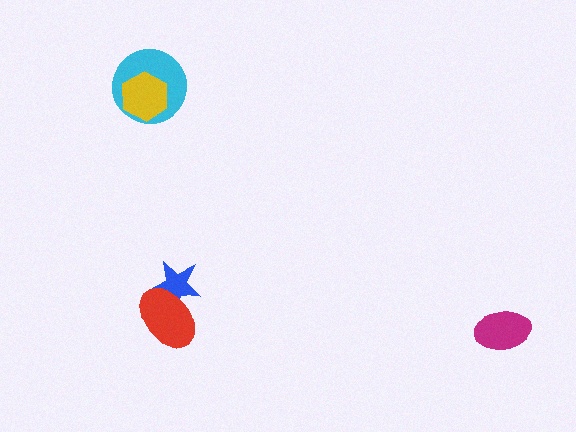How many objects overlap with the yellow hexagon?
1 object overlaps with the yellow hexagon.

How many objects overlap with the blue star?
1 object overlaps with the blue star.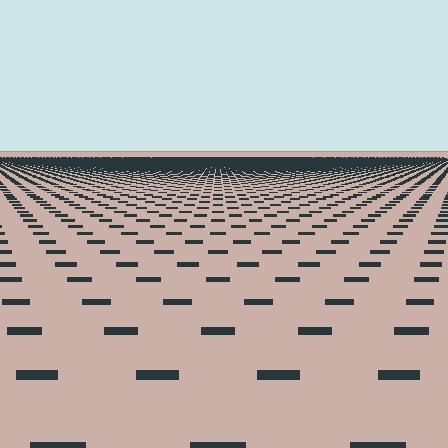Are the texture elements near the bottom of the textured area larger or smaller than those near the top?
Larger. Near the bottom, elements are closer to the viewer and appear at a bigger on-screen size.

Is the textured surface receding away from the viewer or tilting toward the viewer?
The surface is receding away from the viewer. Texture elements get smaller and denser toward the top.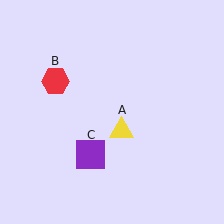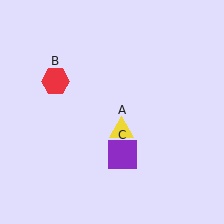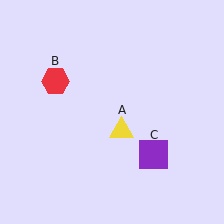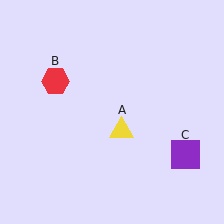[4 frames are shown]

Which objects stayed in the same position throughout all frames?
Yellow triangle (object A) and red hexagon (object B) remained stationary.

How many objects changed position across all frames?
1 object changed position: purple square (object C).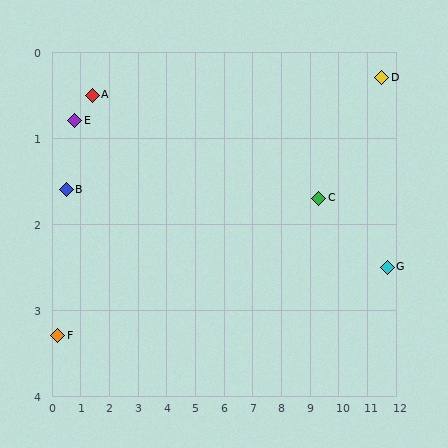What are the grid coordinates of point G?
Point G is at approximately (11.7, 2.5).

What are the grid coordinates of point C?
Point C is at approximately (9.3, 1.7).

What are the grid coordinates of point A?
Point A is at approximately (1.4, 0.5).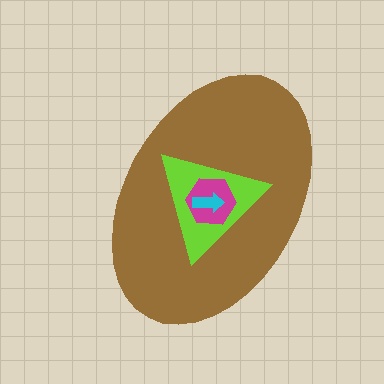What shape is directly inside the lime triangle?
The magenta hexagon.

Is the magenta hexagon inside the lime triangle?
Yes.